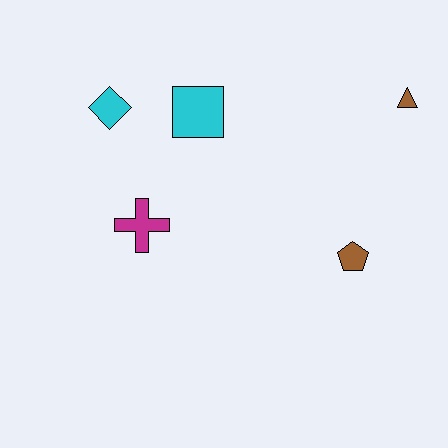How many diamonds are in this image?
There is 1 diamond.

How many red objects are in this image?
There are no red objects.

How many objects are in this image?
There are 5 objects.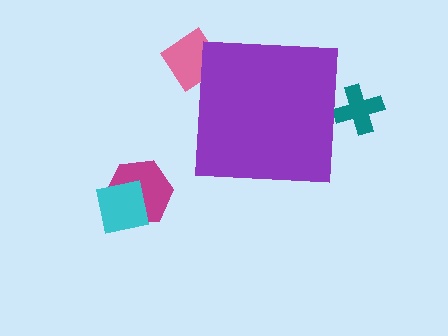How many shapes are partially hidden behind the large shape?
2 shapes are partially hidden.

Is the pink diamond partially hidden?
Yes, the pink diamond is partially hidden behind the purple square.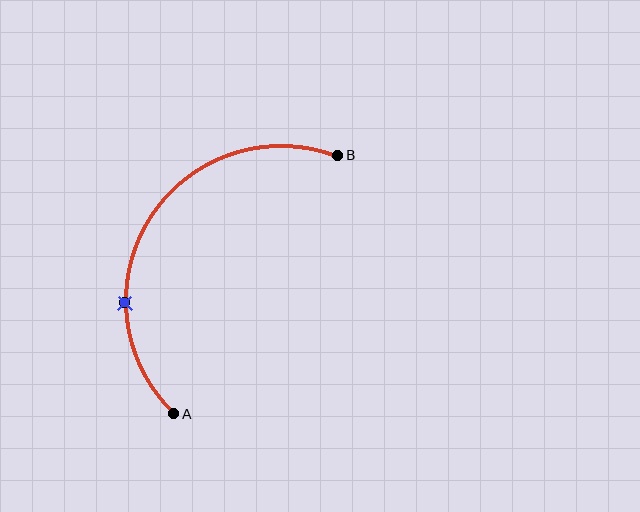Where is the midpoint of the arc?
The arc midpoint is the point on the curve farthest from the straight line joining A and B. It sits to the left of that line.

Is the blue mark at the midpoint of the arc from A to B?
No. The blue mark lies on the arc but is closer to endpoint A. The arc midpoint would be at the point on the curve equidistant along the arc from both A and B.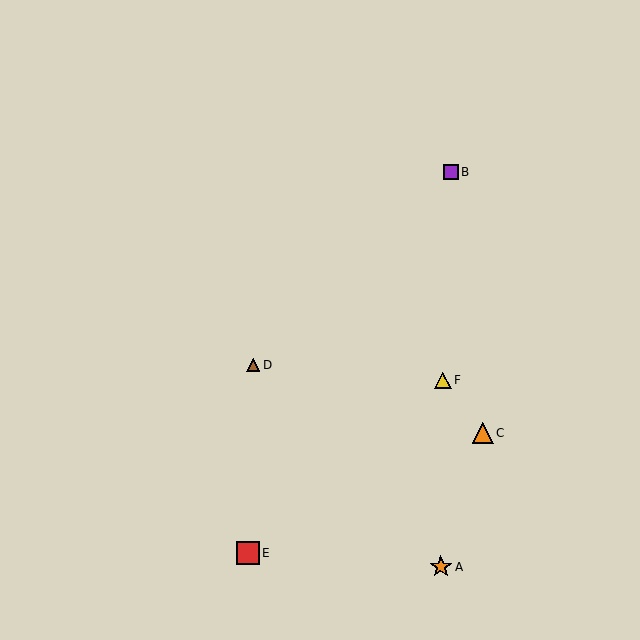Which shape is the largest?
The red square (labeled E) is the largest.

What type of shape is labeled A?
Shape A is an orange star.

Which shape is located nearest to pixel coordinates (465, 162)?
The purple square (labeled B) at (451, 172) is nearest to that location.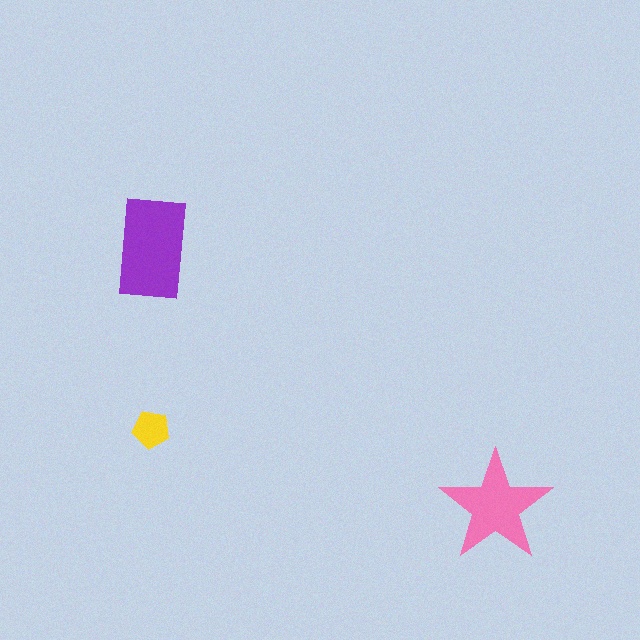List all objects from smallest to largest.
The yellow pentagon, the pink star, the purple rectangle.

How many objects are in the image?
There are 3 objects in the image.